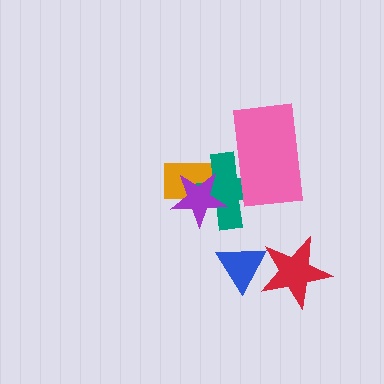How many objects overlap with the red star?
1 object overlaps with the red star.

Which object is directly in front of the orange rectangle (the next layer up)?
The teal cross is directly in front of the orange rectangle.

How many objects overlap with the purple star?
2 objects overlap with the purple star.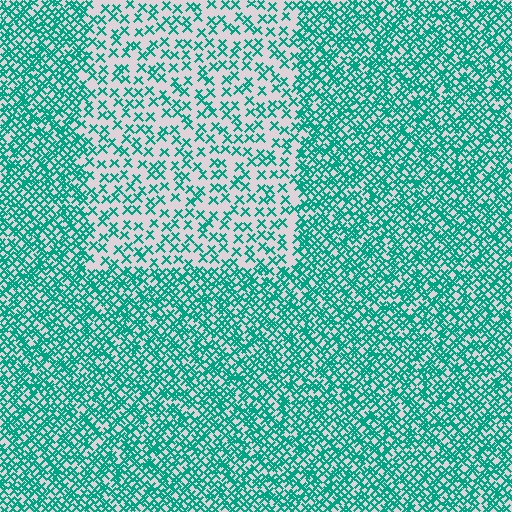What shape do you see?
I see a rectangle.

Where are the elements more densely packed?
The elements are more densely packed outside the rectangle boundary.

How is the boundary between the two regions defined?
The boundary is defined by a change in element density (approximately 2.4x ratio). All elements are the same color, size, and shape.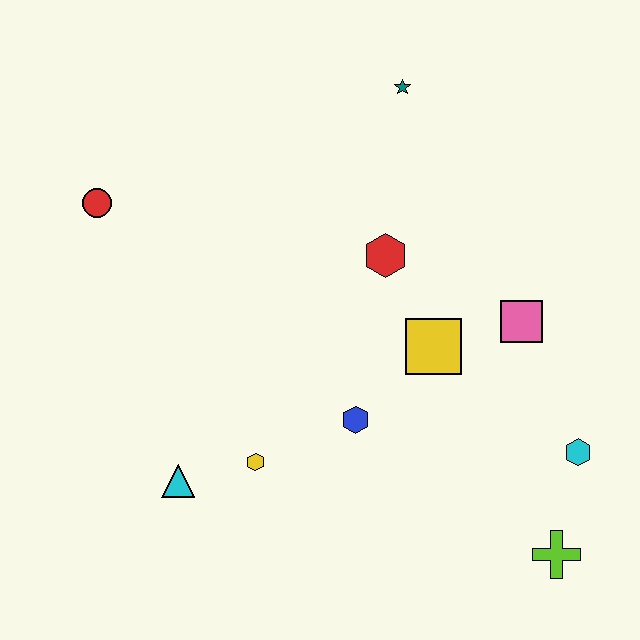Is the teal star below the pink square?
No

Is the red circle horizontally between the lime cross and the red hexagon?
No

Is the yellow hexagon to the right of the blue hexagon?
No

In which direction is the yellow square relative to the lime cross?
The yellow square is above the lime cross.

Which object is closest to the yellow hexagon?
The cyan triangle is closest to the yellow hexagon.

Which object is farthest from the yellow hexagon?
The teal star is farthest from the yellow hexagon.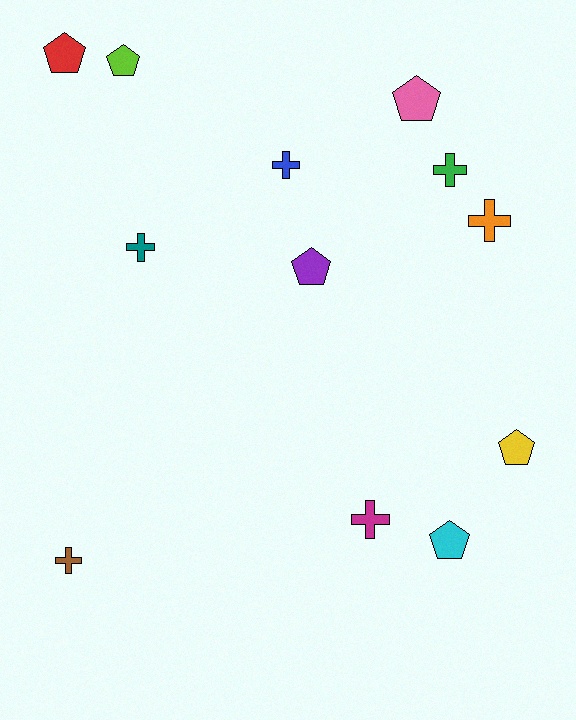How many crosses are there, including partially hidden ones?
There are 6 crosses.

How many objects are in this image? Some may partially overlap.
There are 12 objects.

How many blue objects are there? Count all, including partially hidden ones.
There is 1 blue object.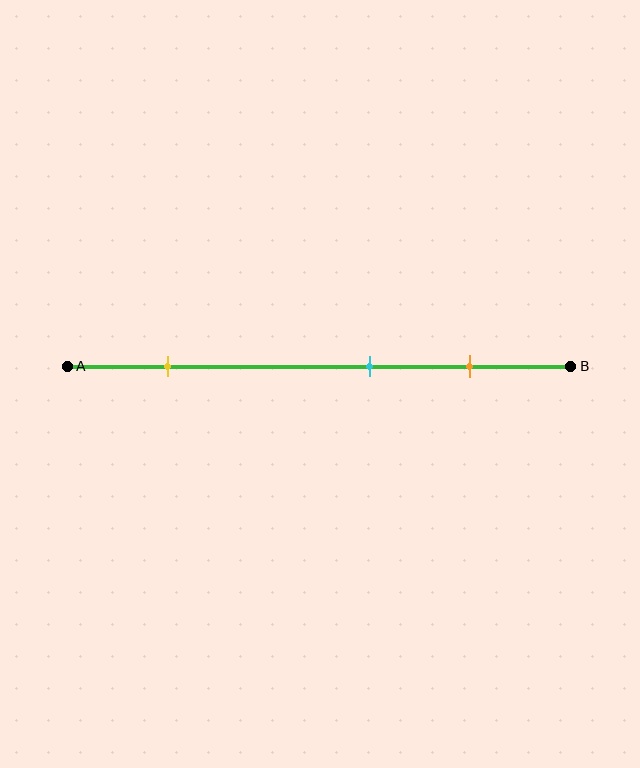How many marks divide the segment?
There are 3 marks dividing the segment.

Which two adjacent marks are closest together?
The cyan and orange marks are the closest adjacent pair.